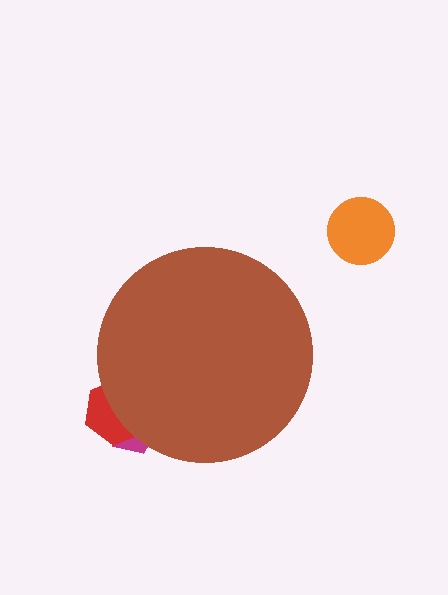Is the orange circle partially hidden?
No, the orange circle is fully visible.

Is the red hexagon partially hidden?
Yes, the red hexagon is partially hidden behind the brown circle.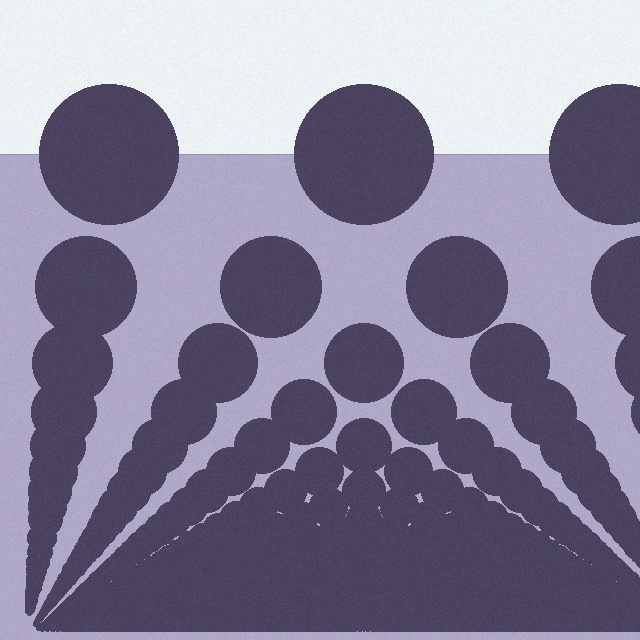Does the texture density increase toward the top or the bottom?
Density increases toward the bottom.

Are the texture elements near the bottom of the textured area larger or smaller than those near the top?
Smaller. The gradient is inverted — elements near the bottom are smaller and denser.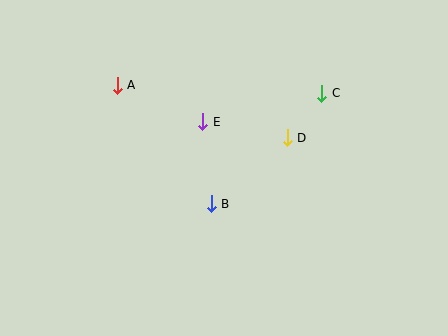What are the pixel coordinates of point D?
Point D is at (287, 138).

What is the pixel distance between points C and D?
The distance between C and D is 56 pixels.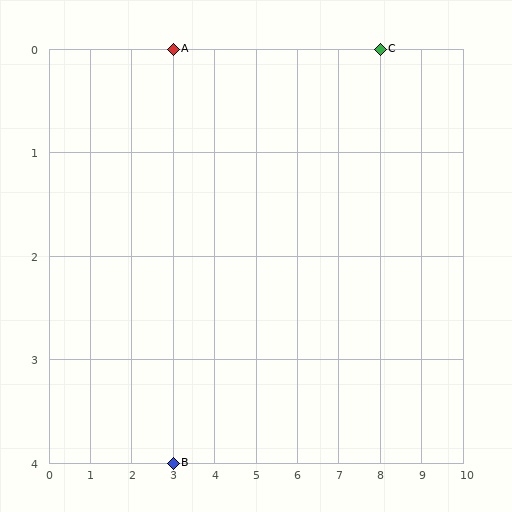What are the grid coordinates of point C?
Point C is at grid coordinates (8, 0).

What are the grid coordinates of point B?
Point B is at grid coordinates (3, 4).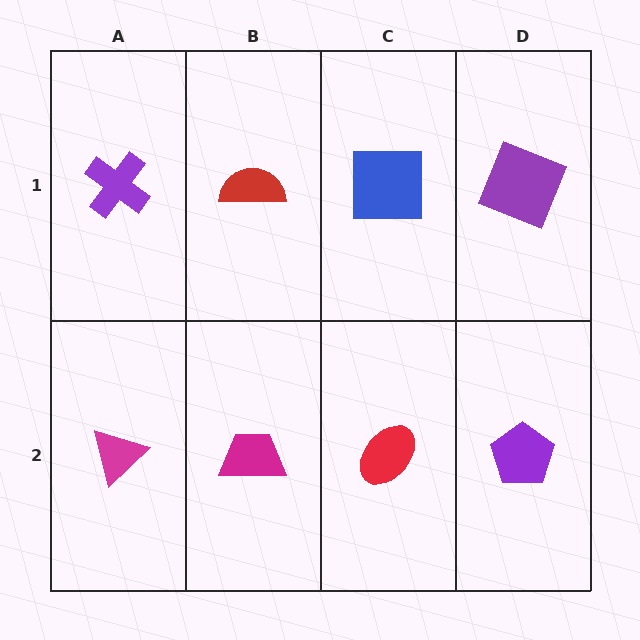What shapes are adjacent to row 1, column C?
A red ellipse (row 2, column C), a red semicircle (row 1, column B), a purple square (row 1, column D).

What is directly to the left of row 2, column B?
A magenta triangle.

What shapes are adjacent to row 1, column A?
A magenta triangle (row 2, column A), a red semicircle (row 1, column B).